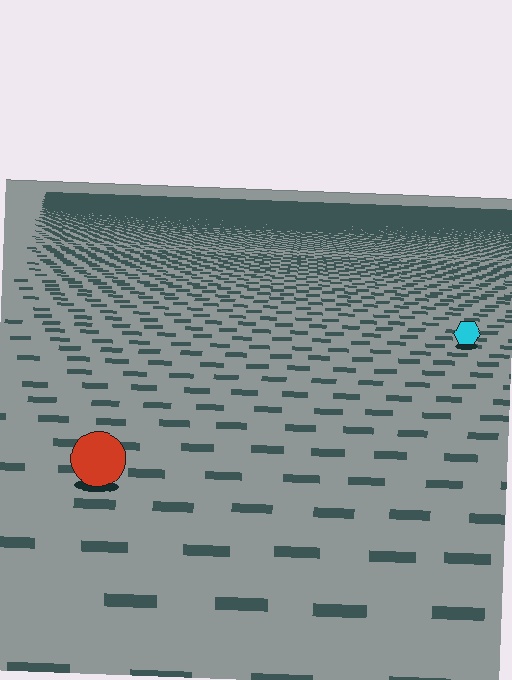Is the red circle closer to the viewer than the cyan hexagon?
Yes. The red circle is closer — you can tell from the texture gradient: the ground texture is coarser near it.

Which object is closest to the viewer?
The red circle is closest. The texture marks near it are larger and more spread out.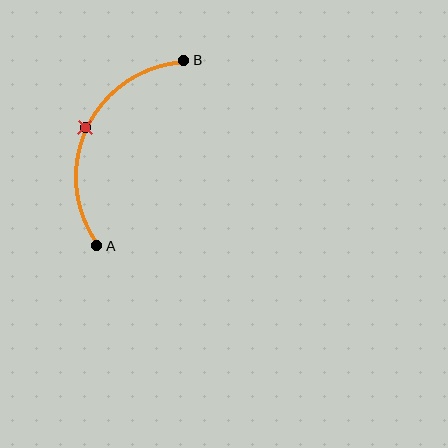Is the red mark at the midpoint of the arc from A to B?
Yes. The red mark lies on the arc at equal arc-length from both A and B — it is the arc midpoint.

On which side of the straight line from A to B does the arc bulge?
The arc bulges to the left of the straight line connecting A and B.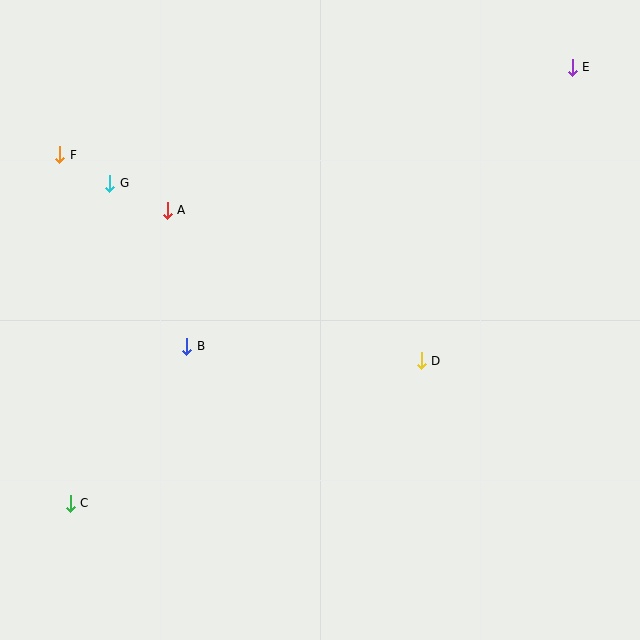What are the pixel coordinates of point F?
Point F is at (60, 155).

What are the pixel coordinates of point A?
Point A is at (167, 210).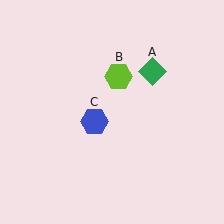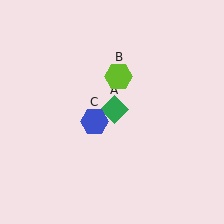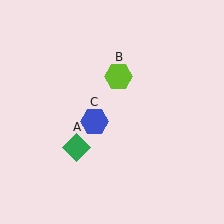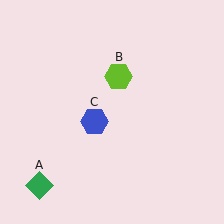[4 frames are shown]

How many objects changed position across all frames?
1 object changed position: green diamond (object A).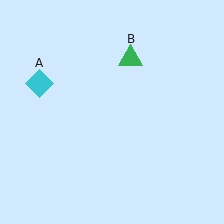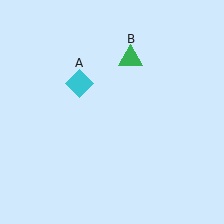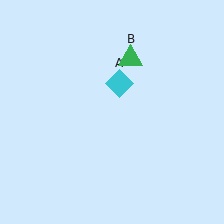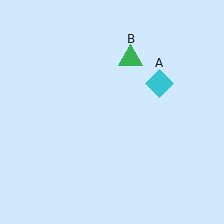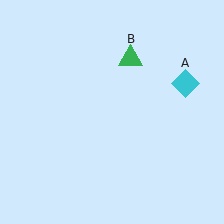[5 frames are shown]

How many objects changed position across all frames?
1 object changed position: cyan diamond (object A).